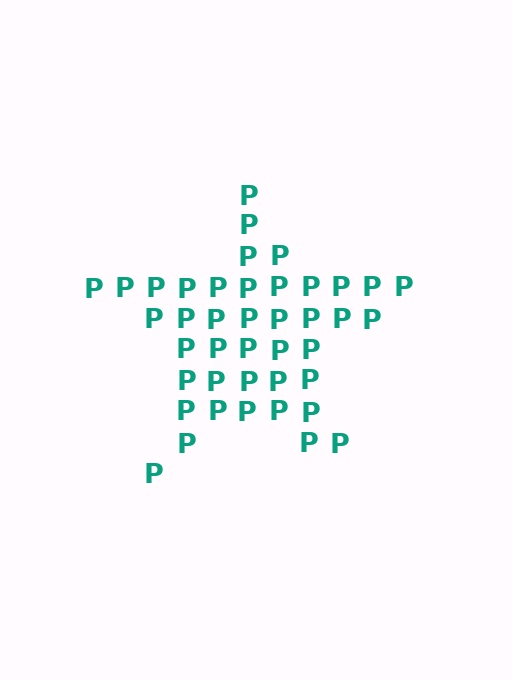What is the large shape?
The large shape is a star.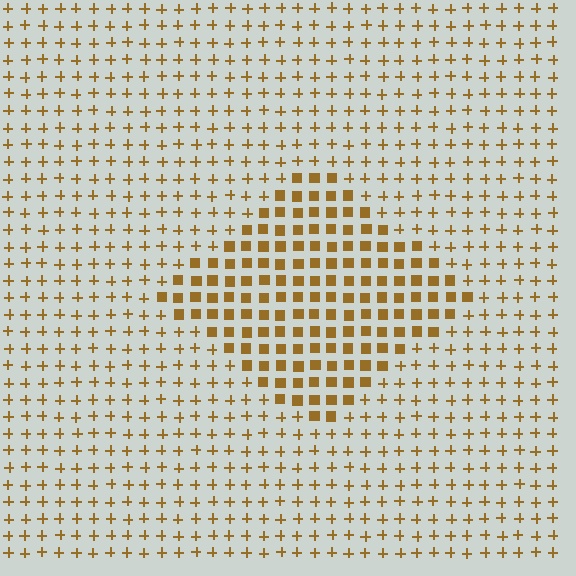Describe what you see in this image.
The image is filled with small brown elements arranged in a uniform grid. A diamond-shaped region contains squares, while the surrounding area contains plus signs. The boundary is defined purely by the change in element shape.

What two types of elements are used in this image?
The image uses squares inside the diamond region and plus signs outside it.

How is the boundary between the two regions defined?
The boundary is defined by a change in element shape: squares inside vs. plus signs outside. All elements share the same color and spacing.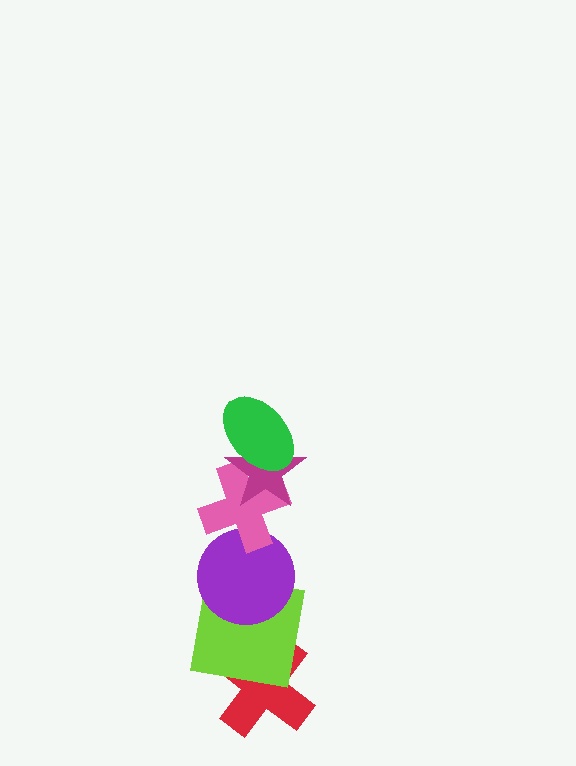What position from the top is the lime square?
The lime square is 5th from the top.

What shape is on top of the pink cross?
The magenta star is on top of the pink cross.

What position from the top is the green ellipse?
The green ellipse is 1st from the top.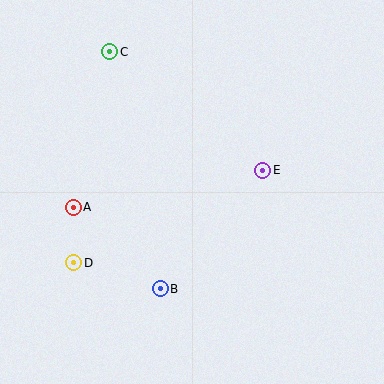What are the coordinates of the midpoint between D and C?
The midpoint between D and C is at (92, 157).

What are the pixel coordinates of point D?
Point D is at (74, 263).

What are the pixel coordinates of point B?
Point B is at (160, 289).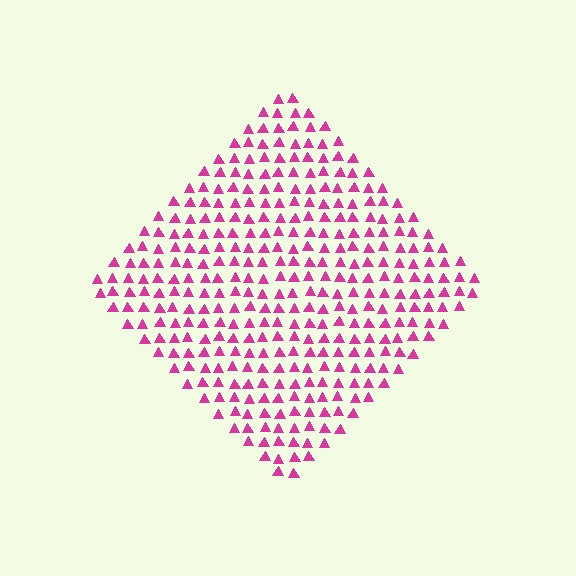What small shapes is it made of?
It is made of small triangles.